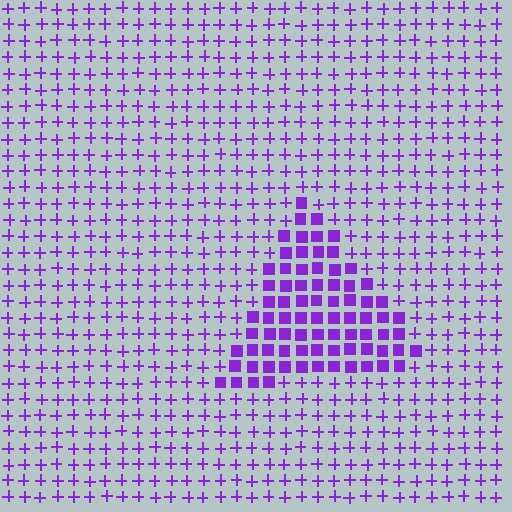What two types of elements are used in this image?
The image uses squares inside the triangle region and plus signs outside it.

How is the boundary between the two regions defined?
The boundary is defined by a change in element shape: squares inside vs. plus signs outside. All elements share the same color and spacing.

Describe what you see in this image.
The image is filled with small purple elements arranged in a uniform grid. A triangle-shaped region contains squares, while the surrounding area contains plus signs. The boundary is defined purely by the change in element shape.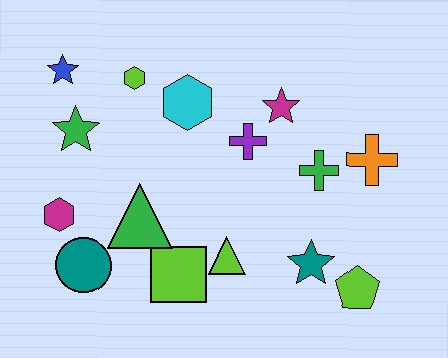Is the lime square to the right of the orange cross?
No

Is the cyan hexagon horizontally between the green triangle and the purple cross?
Yes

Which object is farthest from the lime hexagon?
The lime pentagon is farthest from the lime hexagon.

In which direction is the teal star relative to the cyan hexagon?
The teal star is below the cyan hexagon.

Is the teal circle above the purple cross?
No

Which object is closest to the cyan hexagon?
The lime hexagon is closest to the cyan hexagon.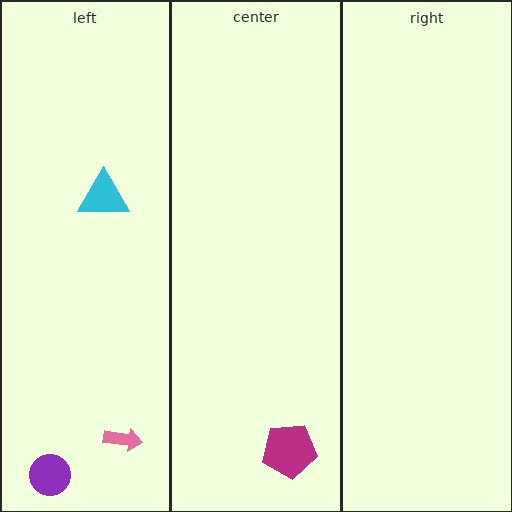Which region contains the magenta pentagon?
The center region.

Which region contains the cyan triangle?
The left region.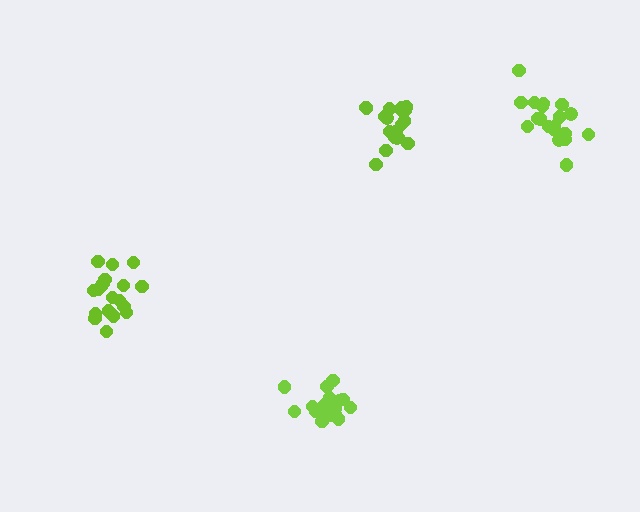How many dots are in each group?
Group 1: 20 dots, Group 2: 20 dots, Group 3: 21 dots, Group 4: 19 dots (80 total).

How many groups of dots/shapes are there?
There are 4 groups.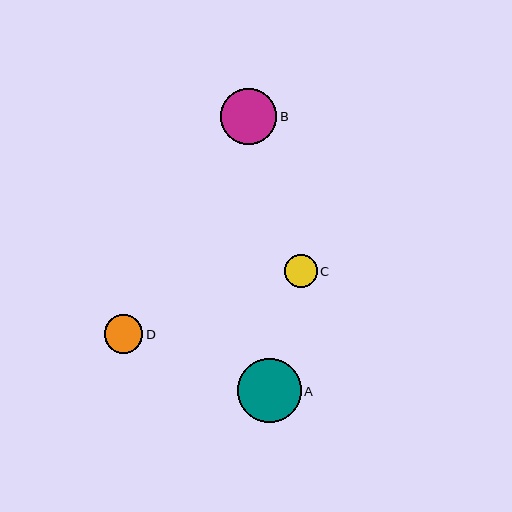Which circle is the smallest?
Circle C is the smallest with a size of approximately 32 pixels.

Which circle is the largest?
Circle A is the largest with a size of approximately 64 pixels.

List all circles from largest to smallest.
From largest to smallest: A, B, D, C.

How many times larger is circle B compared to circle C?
Circle B is approximately 1.7 times the size of circle C.